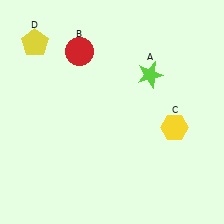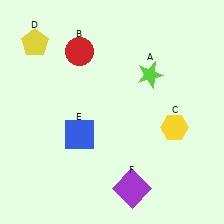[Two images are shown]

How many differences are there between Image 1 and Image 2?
There are 2 differences between the two images.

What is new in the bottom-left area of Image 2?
A blue square (E) was added in the bottom-left area of Image 2.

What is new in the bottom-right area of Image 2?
A purple square (F) was added in the bottom-right area of Image 2.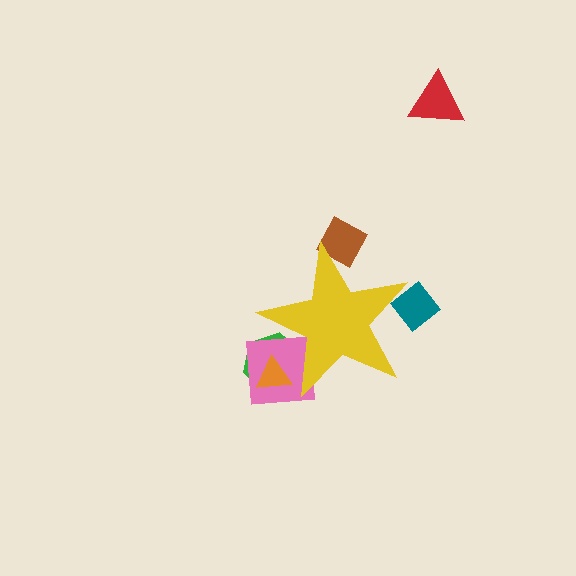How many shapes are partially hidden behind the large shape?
5 shapes are partially hidden.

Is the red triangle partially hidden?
No, the red triangle is fully visible.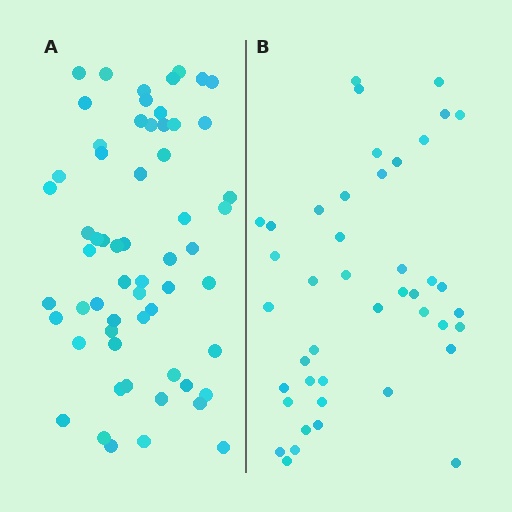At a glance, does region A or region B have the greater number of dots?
Region A (the left region) has more dots.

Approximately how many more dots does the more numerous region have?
Region A has approximately 15 more dots than region B.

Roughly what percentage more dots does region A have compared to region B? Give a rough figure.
About 40% more.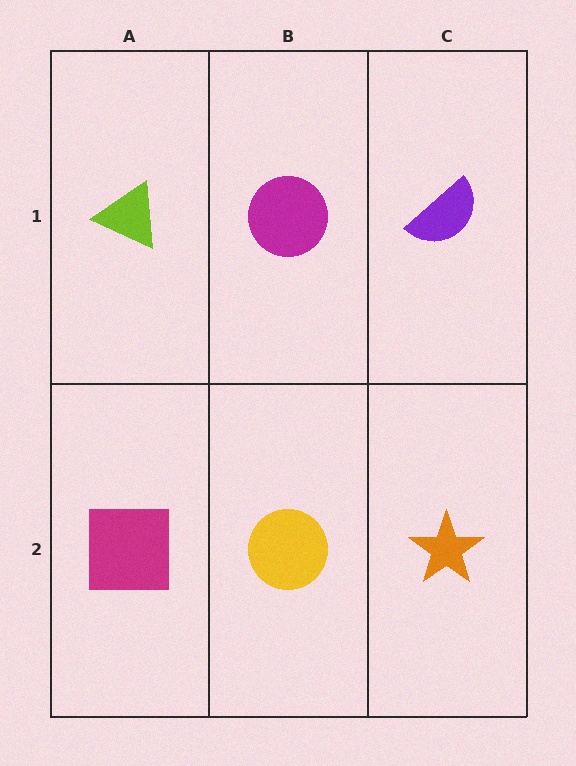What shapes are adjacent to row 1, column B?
A yellow circle (row 2, column B), a lime triangle (row 1, column A), a purple semicircle (row 1, column C).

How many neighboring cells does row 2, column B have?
3.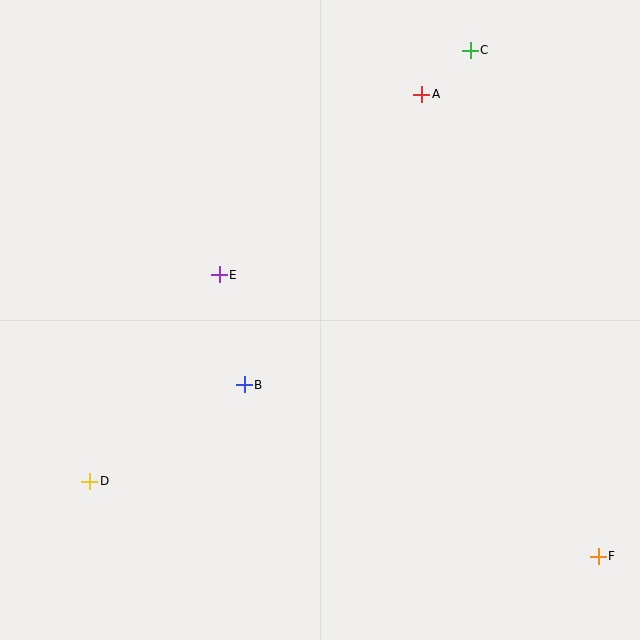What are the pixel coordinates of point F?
Point F is at (598, 556).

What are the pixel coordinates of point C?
Point C is at (470, 50).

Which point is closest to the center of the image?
Point B at (244, 385) is closest to the center.